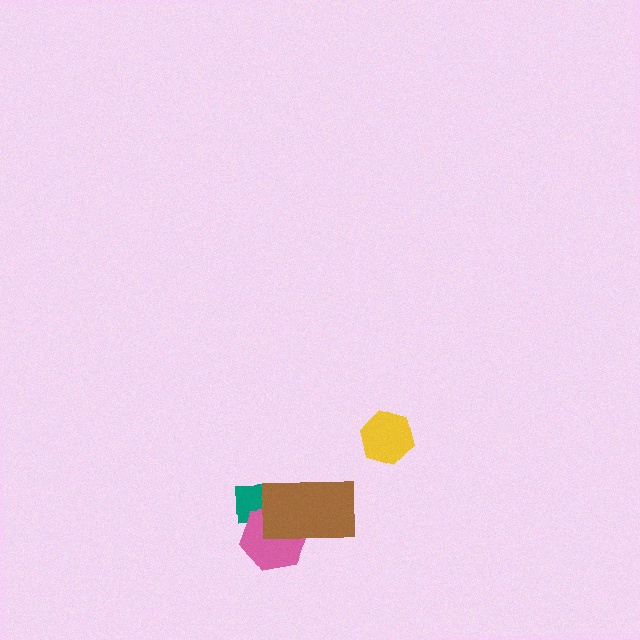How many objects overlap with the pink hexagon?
2 objects overlap with the pink hexagon.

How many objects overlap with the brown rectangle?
2 objects overlap with the brown rectangle.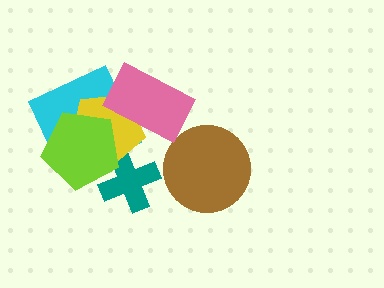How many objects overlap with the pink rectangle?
2 objects overlap with the pink rectangle.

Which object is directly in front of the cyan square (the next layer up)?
The yellow pentagon is directly in front of the cyan square.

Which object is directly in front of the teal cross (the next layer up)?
The yellow pentagon is directly in front of the teal cross.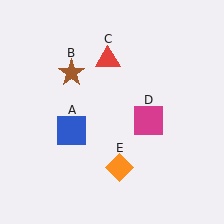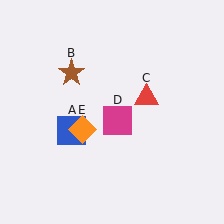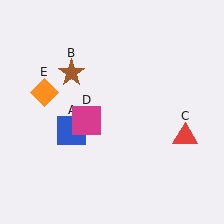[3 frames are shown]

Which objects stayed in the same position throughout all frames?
Blue square (object A) and brown star (object B) remained stationary.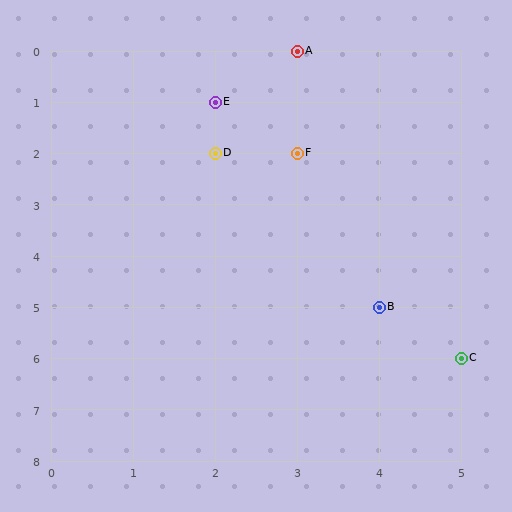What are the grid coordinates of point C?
Point C is at grid coordinates (5, 6).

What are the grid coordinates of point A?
Point A is at grid coordinates (3, 0).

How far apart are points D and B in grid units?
Points D and B are 2 columns and 3 rows apart (about 3.6 grid units diagonally).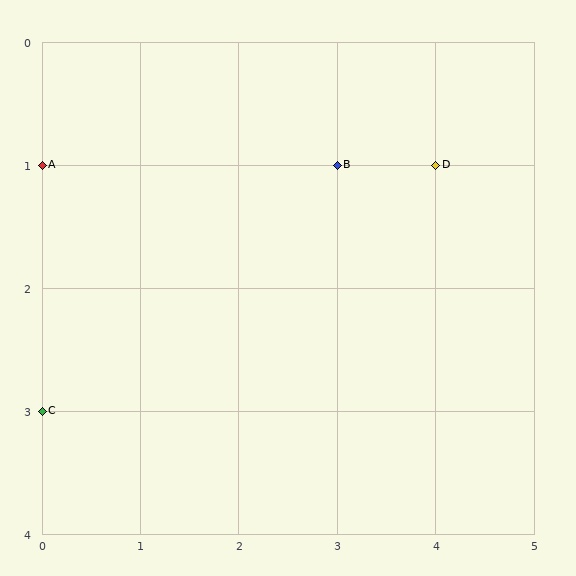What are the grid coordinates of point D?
Point D is at grid coordinates (4, 1).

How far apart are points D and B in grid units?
Points D and B are 1 column apart.